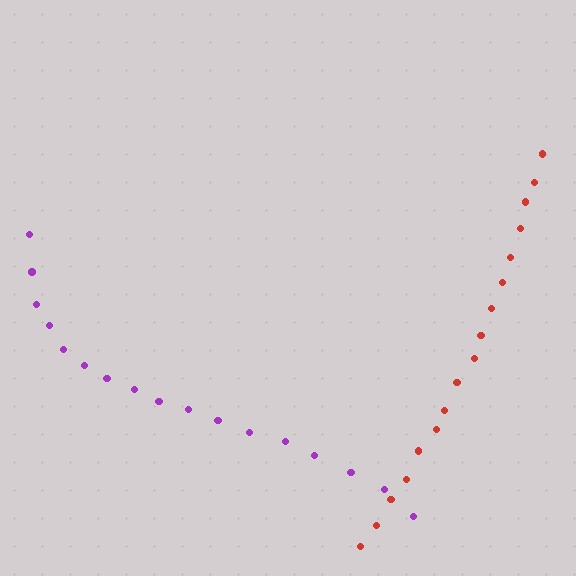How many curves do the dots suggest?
There are 2 distinct paths.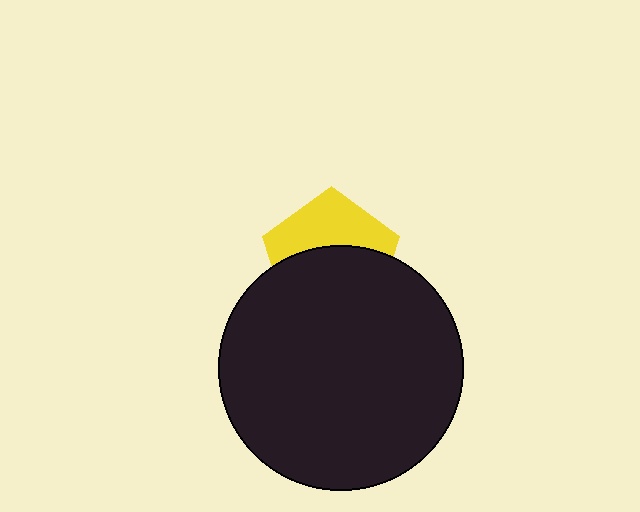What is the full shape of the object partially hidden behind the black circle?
The partially hidden object is a yellow pentagon.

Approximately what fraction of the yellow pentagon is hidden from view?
Roughly 57% of the yellow pentagon is hidden behind the black circle.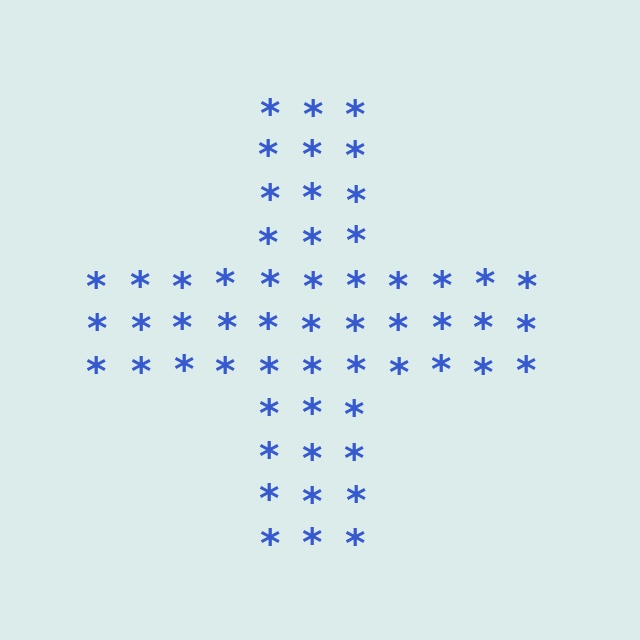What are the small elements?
The small elements are asterisks.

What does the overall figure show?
The overall figure shows a cross.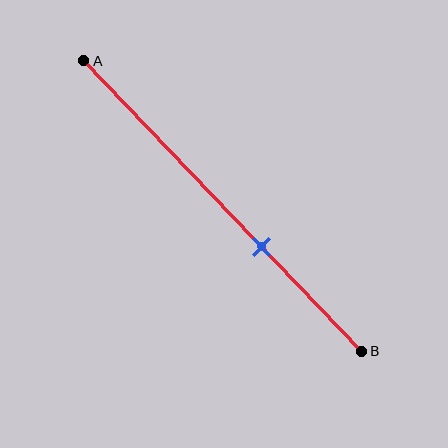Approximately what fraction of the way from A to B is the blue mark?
The blue mark is approximately 65% of the way from A to B.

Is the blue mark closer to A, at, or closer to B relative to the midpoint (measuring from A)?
The blue mark is closer to point B than the midpoint of segment AB.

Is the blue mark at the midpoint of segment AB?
No, the mark is at about 65% from A, not at the 50% midpoint.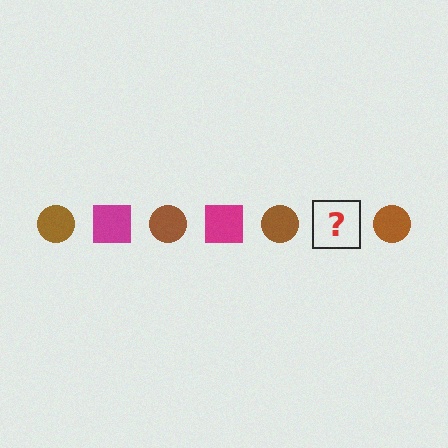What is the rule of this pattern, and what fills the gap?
The rule is that the pattern alternates between brown circle and magenta square. The gap should be filled with a magenta square.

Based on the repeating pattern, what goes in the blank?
The blank should be a magenta square.